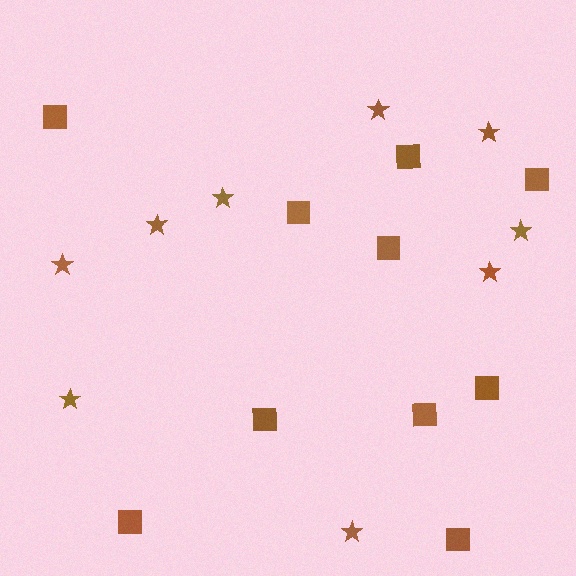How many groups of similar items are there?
There are 2 groups: one group of squares (10) and one group of stars (9).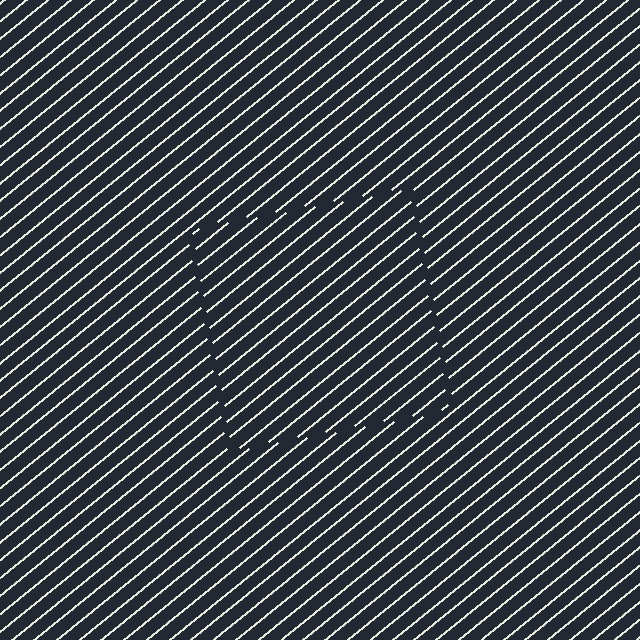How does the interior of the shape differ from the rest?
The interior of the shape contains the same grating, shifted by half a period — the contour is defined by the phase discontinuity where line-ends from the inner and outer gratings abut.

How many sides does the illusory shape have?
4 sides — the line-ends trace a square.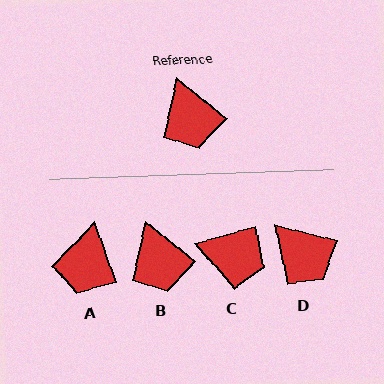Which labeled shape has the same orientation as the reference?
B.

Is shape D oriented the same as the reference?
No, it is off by about 24 degrees.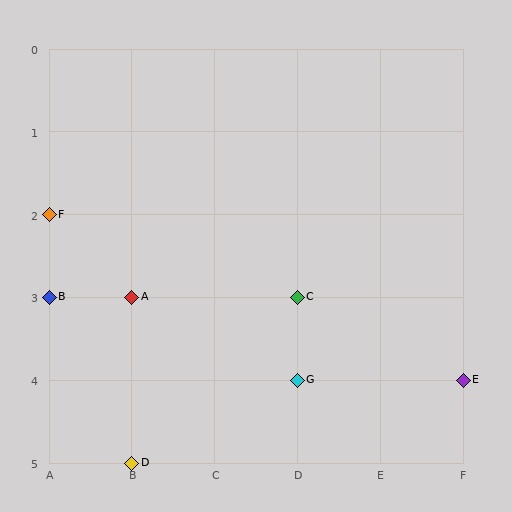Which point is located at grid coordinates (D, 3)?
Point C is at (D, 3).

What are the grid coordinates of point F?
Point F is at grid coordinates (A, 2).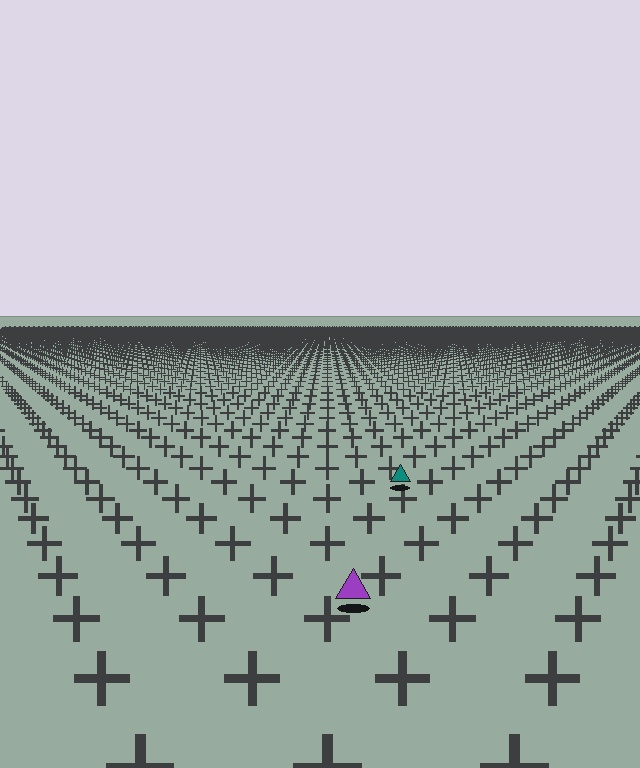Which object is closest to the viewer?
The purple triangle is closest. The texture marks near it are larger and more spread out.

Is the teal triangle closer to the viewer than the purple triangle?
No. The purple triangle is closer — you can tell from the texture gradient: the ground texture is coarser near it.